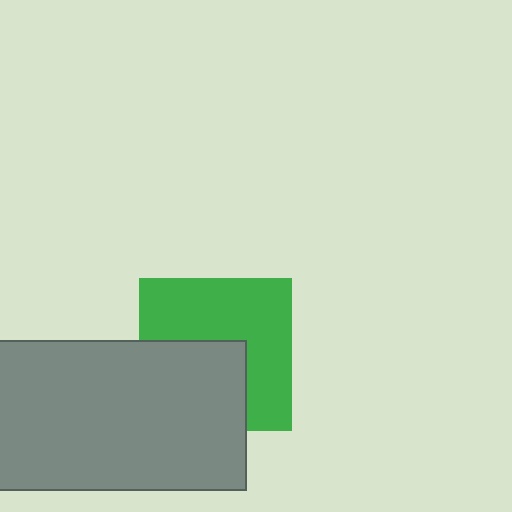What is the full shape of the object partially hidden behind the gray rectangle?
The partially hidden object is a green square.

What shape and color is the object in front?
The object in front is a gray rectangle.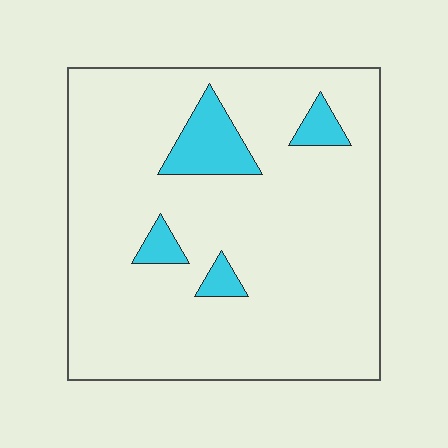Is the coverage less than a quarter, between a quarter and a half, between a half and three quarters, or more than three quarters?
Less than a quarter.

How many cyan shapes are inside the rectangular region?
4.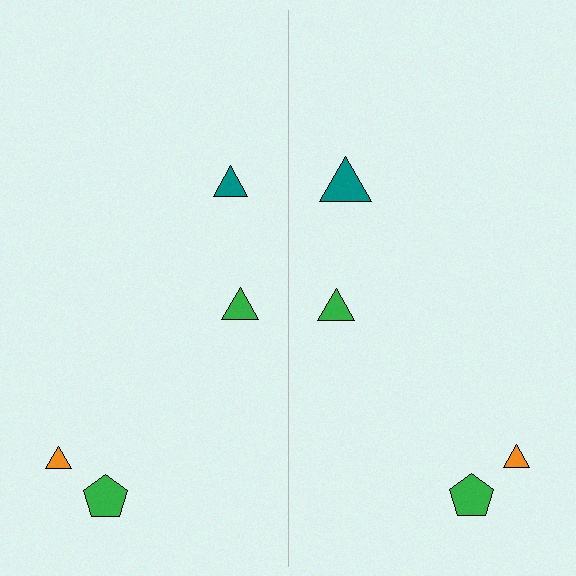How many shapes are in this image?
There are 8 shapes in this image.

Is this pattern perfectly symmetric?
No, the pattern is not perfectly symmetric. The teal triangle on the right side has a different size than its mirror counterpart.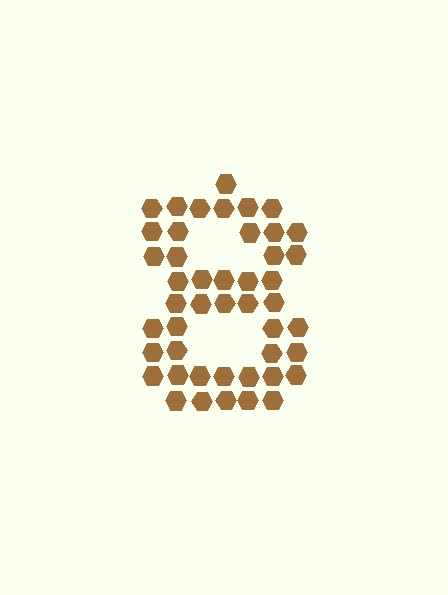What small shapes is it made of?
It is made of small hexagons.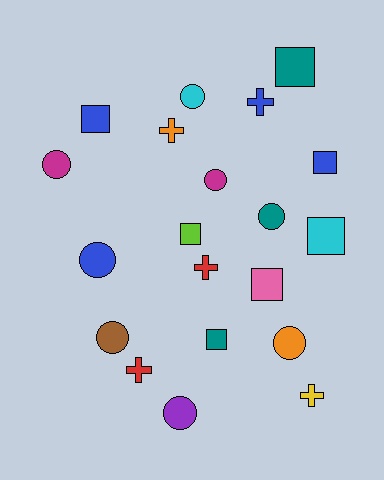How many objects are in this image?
There are 20 objects.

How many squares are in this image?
There are 7 squares.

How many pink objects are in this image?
There is 1 pink object.